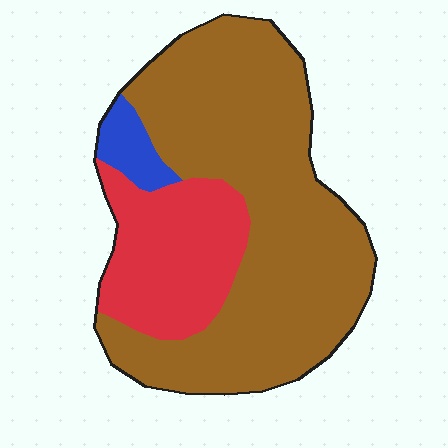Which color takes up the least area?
Blue, at roughly 5%.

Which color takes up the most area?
Brown, at roughly 70%.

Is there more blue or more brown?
Brown.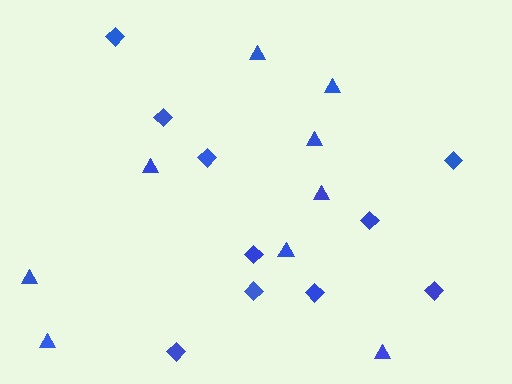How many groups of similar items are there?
There are 2 groups: one group of diamonds (10) and one group of triangles (9).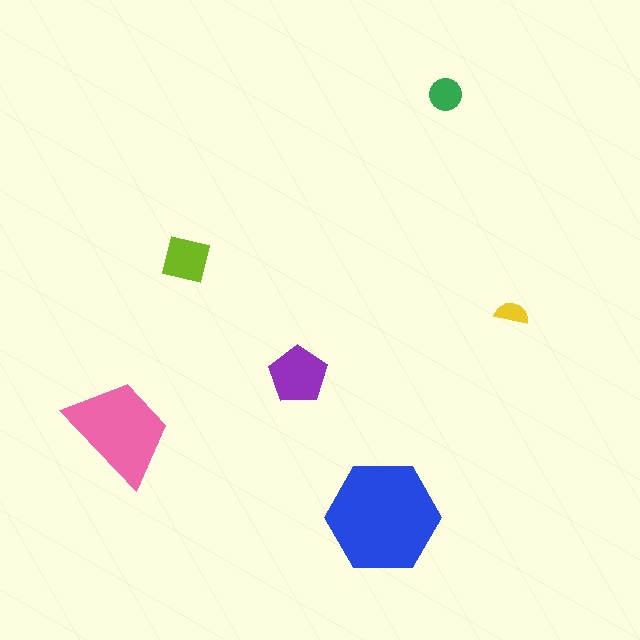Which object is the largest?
The blue hexagon.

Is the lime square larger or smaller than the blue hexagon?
Smaller.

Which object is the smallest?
The yellow semicircle.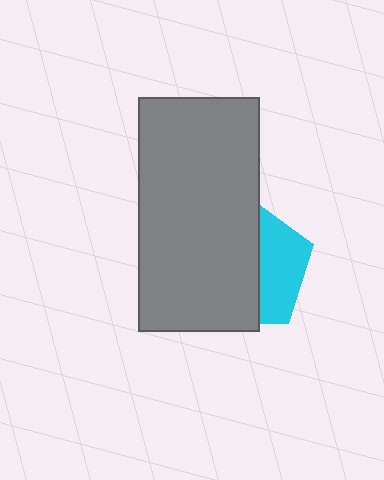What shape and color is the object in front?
The object in front is a gray rectangle.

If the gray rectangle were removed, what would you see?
You would see the complete cyan pentagon.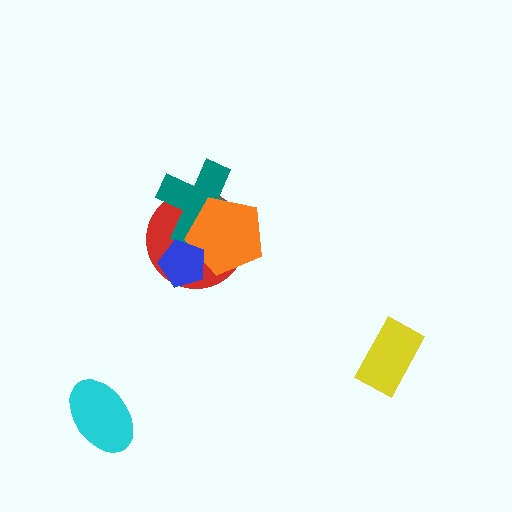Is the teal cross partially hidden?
Yes, it is partially covered by another shape.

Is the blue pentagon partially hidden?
No, no other shape covers it.